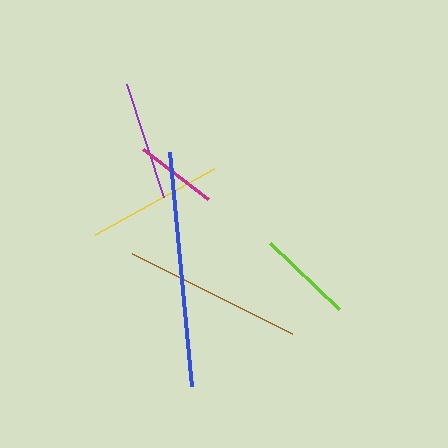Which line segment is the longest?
The blue line is the longest at approximately 236 pixels.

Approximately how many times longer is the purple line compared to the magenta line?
The purple line is approximately 1.5 times the length of the magenta line.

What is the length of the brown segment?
The brown segment is approximately 180 pixels long.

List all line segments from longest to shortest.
From longest to shortest: blue, brown, yellow, purple, lime, magenta.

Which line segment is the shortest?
The magenta line is the shortest at approximately 82 pixels.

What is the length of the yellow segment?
The yellow segment is approximately 136 pixels long.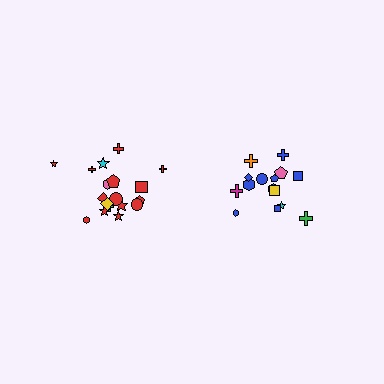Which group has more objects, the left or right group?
The left group.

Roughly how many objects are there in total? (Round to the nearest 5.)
Roughly 35 objects in total.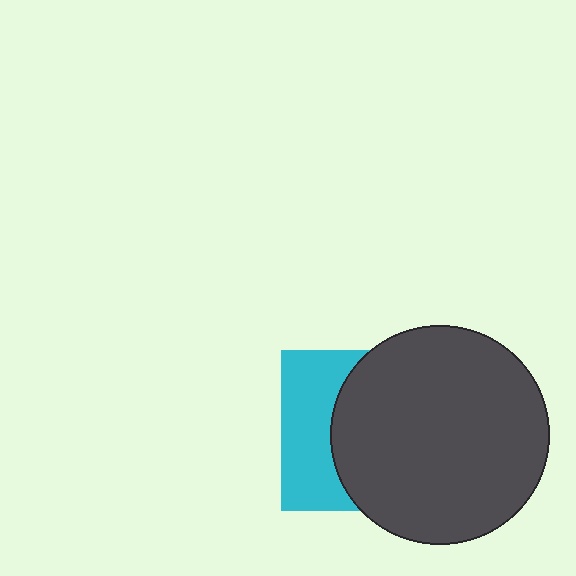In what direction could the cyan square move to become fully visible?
The cyan square could move left. That would shift it out from behind the dark gray circle entirely.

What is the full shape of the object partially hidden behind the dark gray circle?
The partially hidden object is a cyan square.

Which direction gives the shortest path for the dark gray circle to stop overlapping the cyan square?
Moving right gives the shortest separation.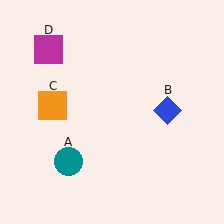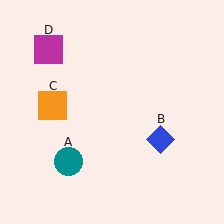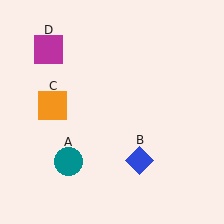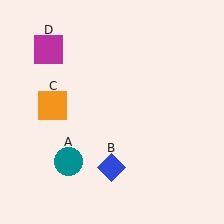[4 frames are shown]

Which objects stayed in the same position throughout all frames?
Teal circle (object A) and orange square (object C) and magenta square (object D) remained stationary.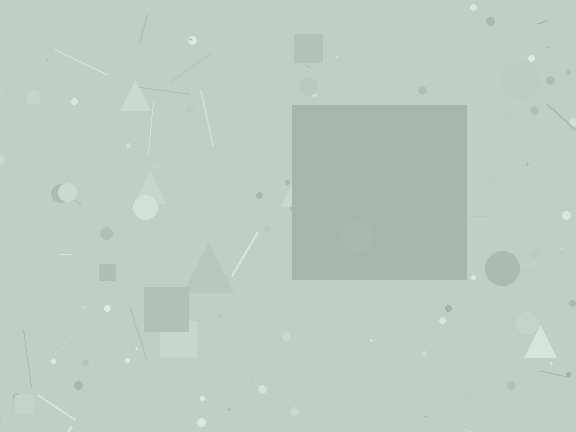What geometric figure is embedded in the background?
A square is embedded in the background.